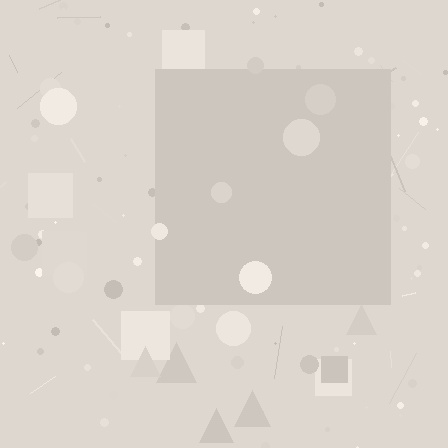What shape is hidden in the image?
A square is hidden in the image.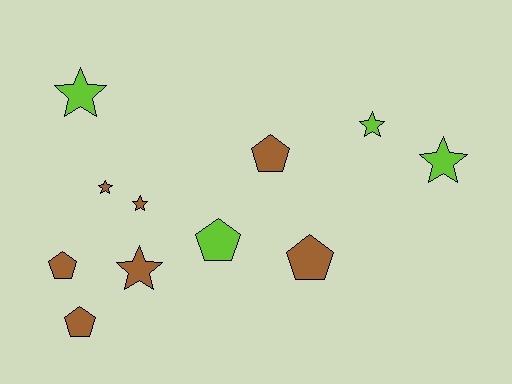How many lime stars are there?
There are 3 lime stars.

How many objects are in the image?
There are 11 objects.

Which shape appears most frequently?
Star, with 6 objects.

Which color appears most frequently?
Brown, with 7 objects.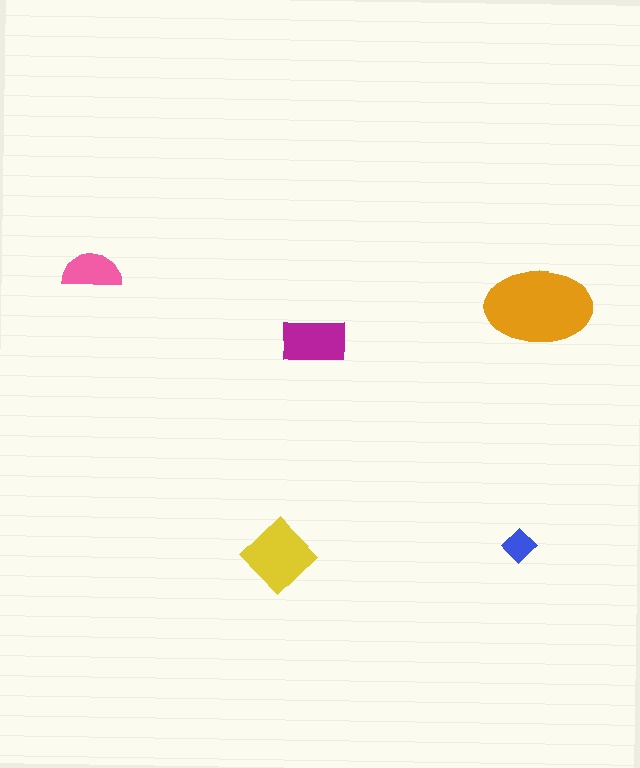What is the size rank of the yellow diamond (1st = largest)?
2nd.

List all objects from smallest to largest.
The blue diamond, the pink semicircle, the magenta rectangle, the yellow diamond, the orange ellipse.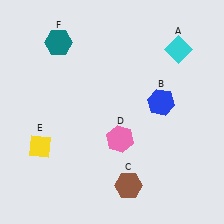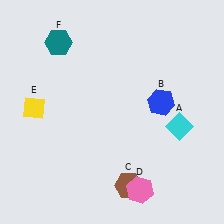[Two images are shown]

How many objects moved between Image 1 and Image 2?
3 objects moved between the two images.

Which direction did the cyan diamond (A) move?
The cyan diamond (A) moved down.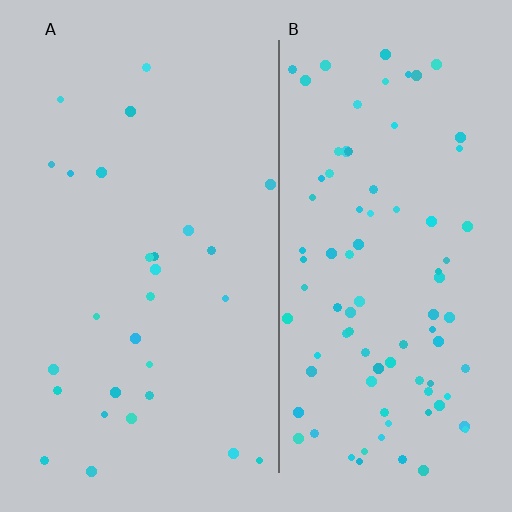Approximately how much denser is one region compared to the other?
Approximately 3.2× — region B over region A.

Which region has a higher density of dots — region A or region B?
B (the right).